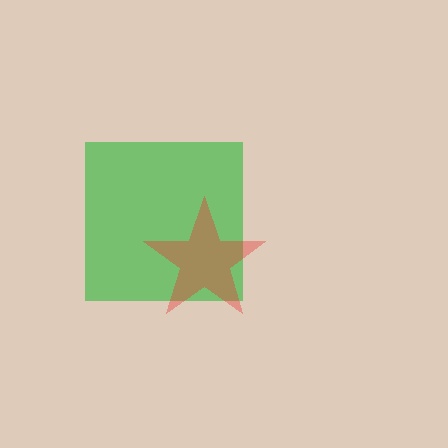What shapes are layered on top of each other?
The layered shapes are: a green square, a red star.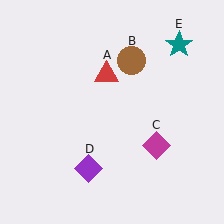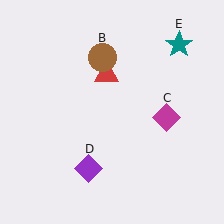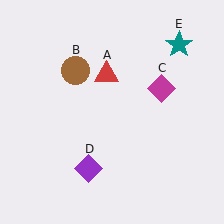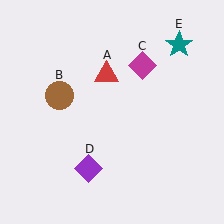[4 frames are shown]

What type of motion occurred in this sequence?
The brown circle (object B), magenta diamond (object C) rotated counterclockwise around the center of the scene.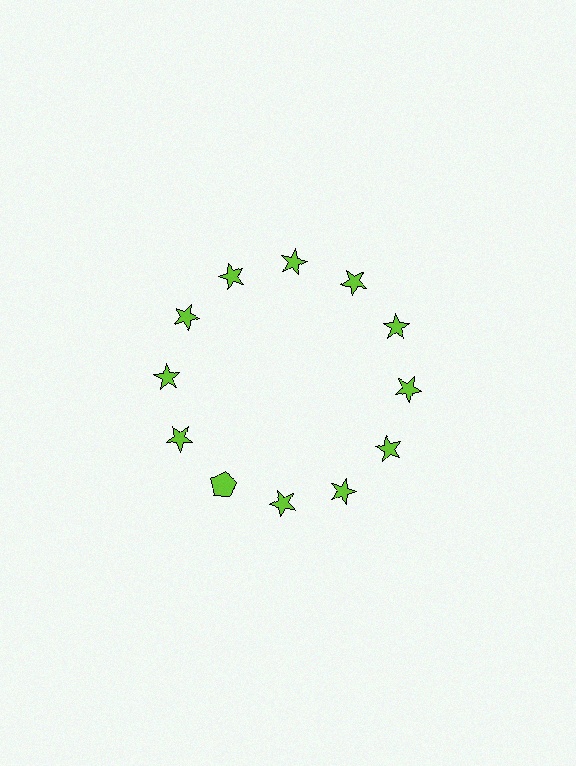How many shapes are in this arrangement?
There are 12 shapes arranged in a ring pattern.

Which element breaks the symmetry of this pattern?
The lime pentagon at roughly the 7 o'clock position breaks the symmetry. All other shapes are lime stars.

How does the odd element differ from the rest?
It has a different shape: pentagon instead of star.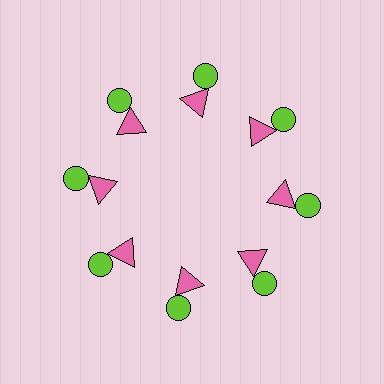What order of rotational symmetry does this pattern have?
This pattern has 8-fold rotational symmetry.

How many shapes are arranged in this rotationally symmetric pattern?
There are 16 shapes, arranged in 8 groups of 2.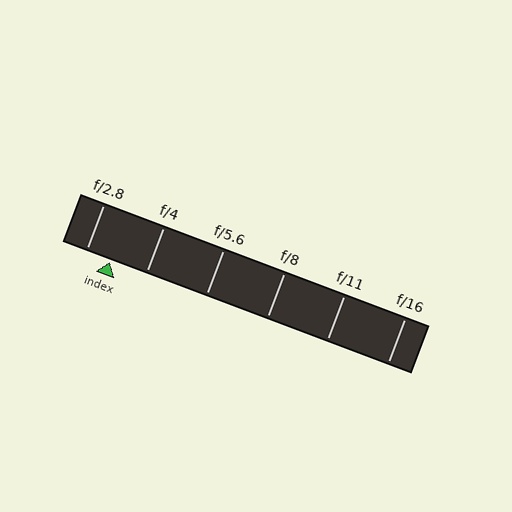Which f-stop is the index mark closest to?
The index mark is closest to f/2.8.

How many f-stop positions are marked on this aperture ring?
There are 6 f-stop positions marked.